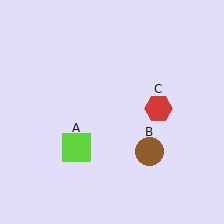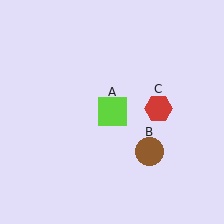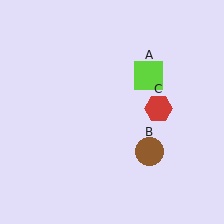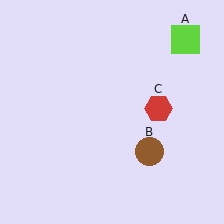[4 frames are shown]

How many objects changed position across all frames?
1 object changed position: lime square (object A).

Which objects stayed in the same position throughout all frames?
Brown circle (object B) and red hexagon (object C) remained stationary.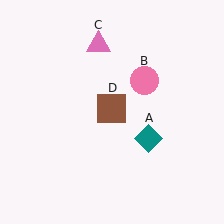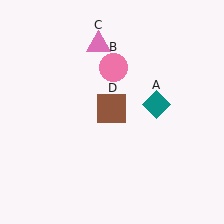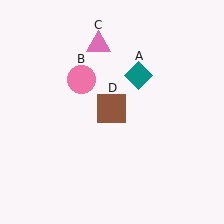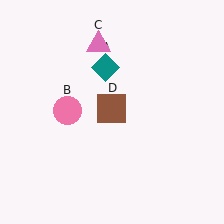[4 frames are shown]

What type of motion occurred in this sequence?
The teal diamond (object A), pink circle (object B) rotated counterclockwise around the center of the scene.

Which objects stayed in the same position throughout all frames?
Pink triangle (object C) and brown square (object D) remained stationary.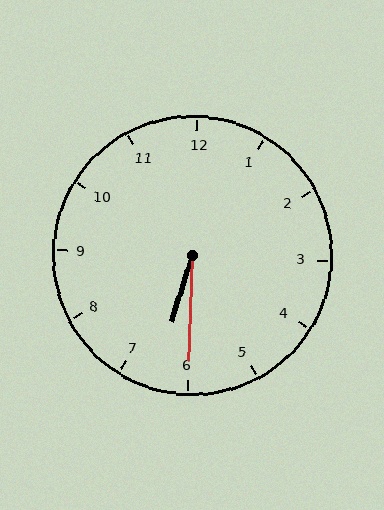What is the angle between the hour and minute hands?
Approximately 15 degrees.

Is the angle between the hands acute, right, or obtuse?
It is acute.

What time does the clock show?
6:30.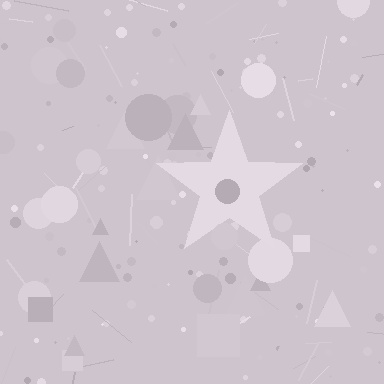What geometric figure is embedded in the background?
A star is embedded in the background.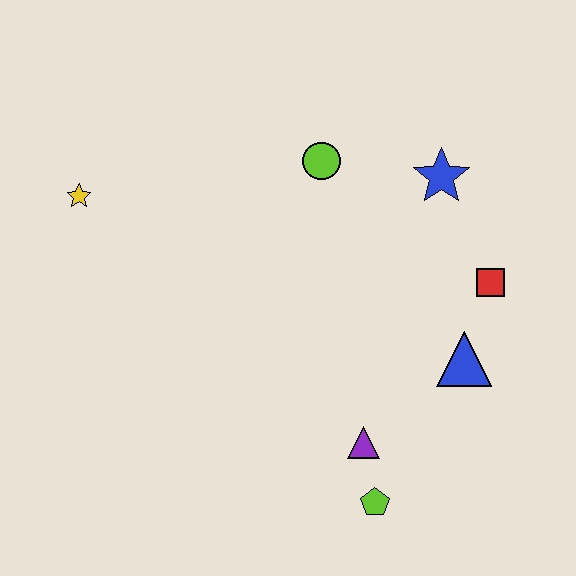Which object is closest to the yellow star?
The lime circle is closest to the yellow star.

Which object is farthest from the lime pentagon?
The yellow star is farthest from the lime pentagon.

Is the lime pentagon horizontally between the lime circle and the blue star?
Yes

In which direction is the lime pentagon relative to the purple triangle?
The lime pentagon is below the purple triangle.